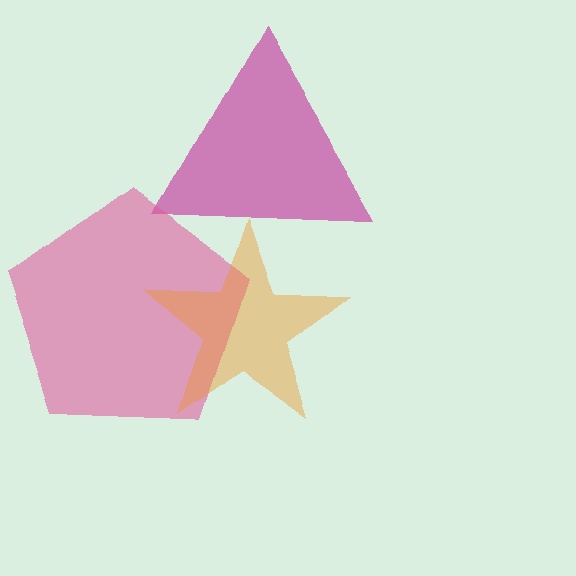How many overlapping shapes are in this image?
There are 3 overlapping shapes in the image.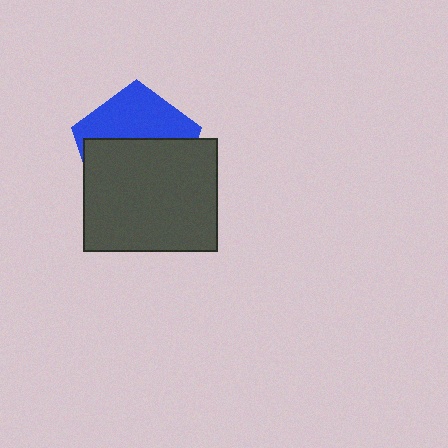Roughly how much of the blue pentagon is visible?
A small part of it is visible (roughly 41%).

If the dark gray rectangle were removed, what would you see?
You would see the complete blue pentagon.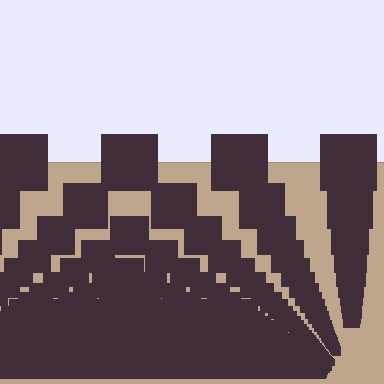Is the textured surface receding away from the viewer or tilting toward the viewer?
The surface appears to tilt toward the viewer. Texture elements get larger and sparser toward the top.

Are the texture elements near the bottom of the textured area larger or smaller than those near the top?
Smaller. The gradient is inverted — elements near the bottom are smaller and denser.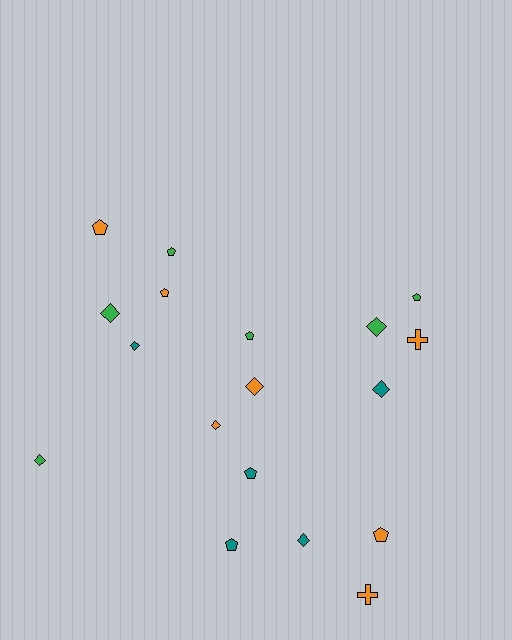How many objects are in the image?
There are 18 objects.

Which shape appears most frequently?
Pentagon, with 8 objects.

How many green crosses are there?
There are no green crosses.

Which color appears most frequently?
Orange, with 7 objects.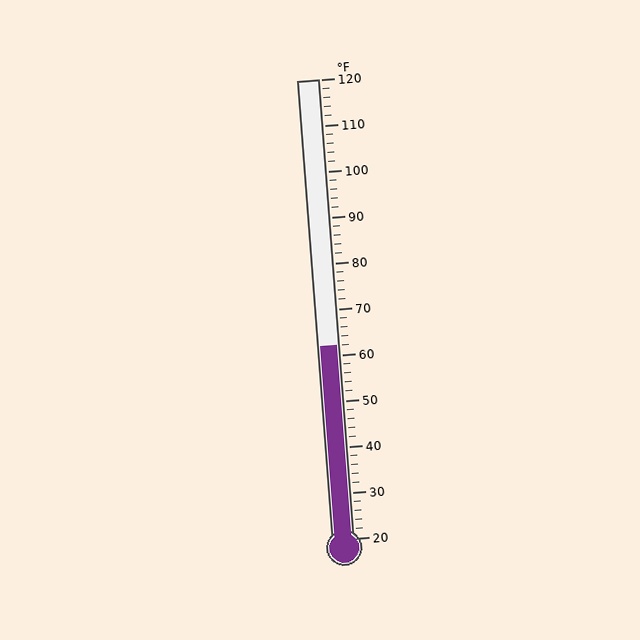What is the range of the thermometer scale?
The thermometer scale ranges from 20°F to 120°F.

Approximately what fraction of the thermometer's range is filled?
The thermometer is filled to approximately 40% of its range.